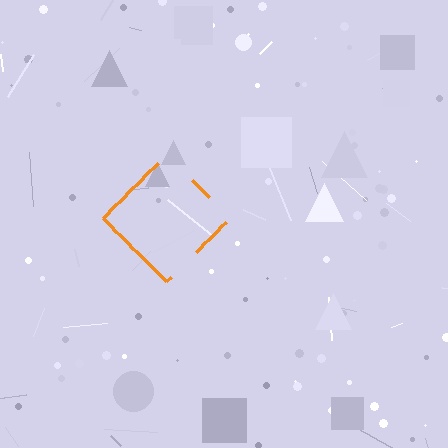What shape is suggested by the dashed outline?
The dashed outline suggests a diamond.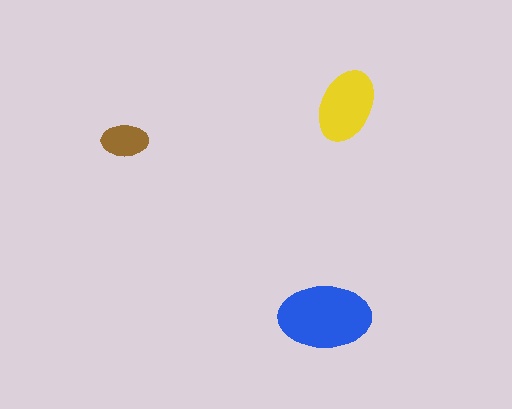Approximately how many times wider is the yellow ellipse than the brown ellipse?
About 1.5 times wider.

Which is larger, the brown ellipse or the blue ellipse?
The blue one.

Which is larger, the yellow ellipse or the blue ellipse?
The blue one.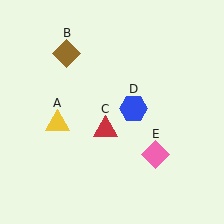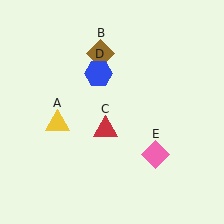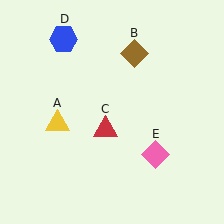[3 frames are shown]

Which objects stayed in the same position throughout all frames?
Yellow triangle (object A) and red triangle (object C) and pink diamond (object E) remained stationary.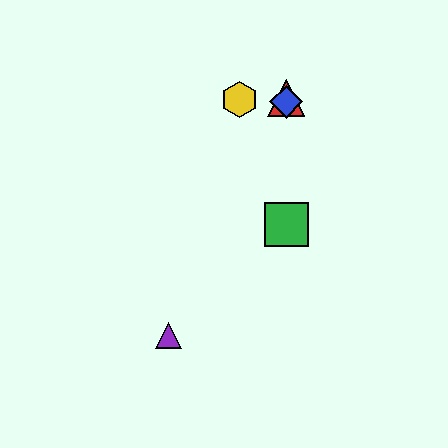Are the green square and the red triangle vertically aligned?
Yes, both are at x≈286.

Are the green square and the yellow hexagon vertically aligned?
No, the green square is at x≈286 and the yellow hexagon is at x≈240.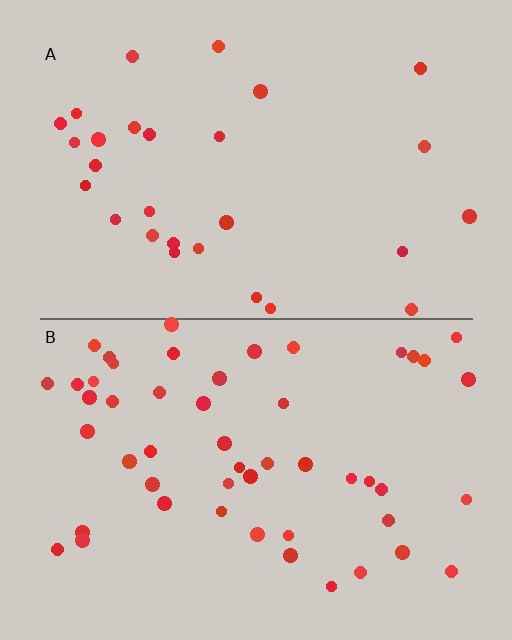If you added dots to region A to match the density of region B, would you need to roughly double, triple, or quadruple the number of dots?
Approximately double.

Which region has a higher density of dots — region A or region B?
B (the bottom).